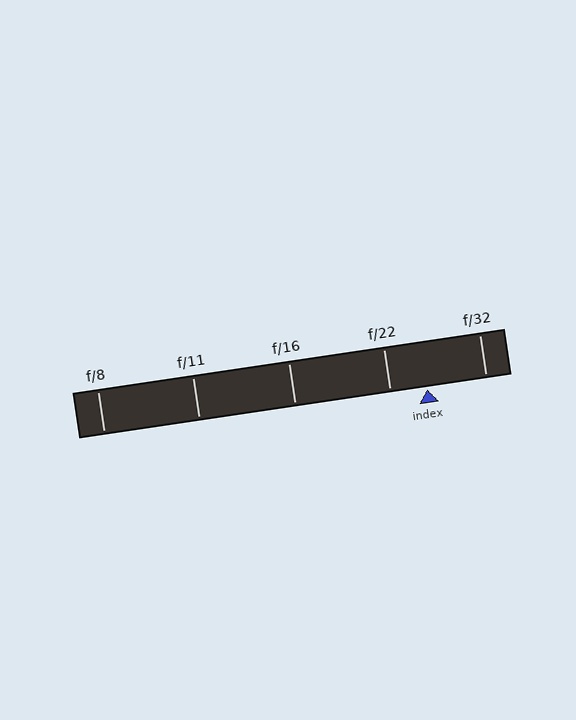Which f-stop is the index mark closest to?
The index mark is closest to f/22.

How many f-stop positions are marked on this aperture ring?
There are 5 f-stop positions marked.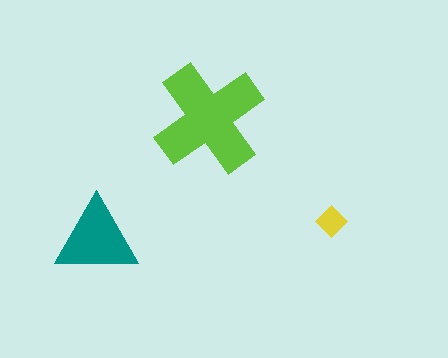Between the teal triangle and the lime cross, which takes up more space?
The lime cross.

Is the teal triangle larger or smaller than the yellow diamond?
Larger.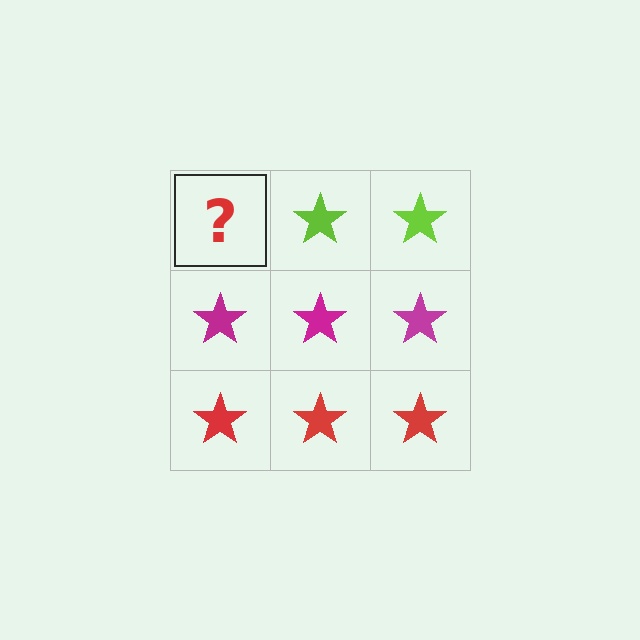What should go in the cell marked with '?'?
The missing cell should contain a lime star.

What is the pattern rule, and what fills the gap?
The rule is that each row has a consistent color. The gap should be filled with a lime star.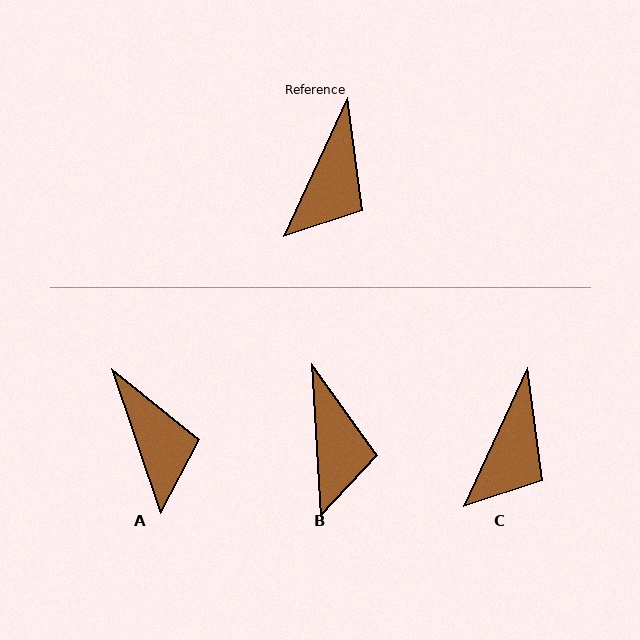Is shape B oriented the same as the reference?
No, it is off by about 28 degrees.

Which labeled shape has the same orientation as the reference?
C.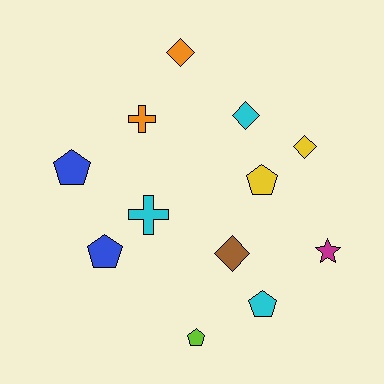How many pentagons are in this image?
There are 5 pentagons.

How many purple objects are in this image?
There are no purple objects.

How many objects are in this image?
There are 12 objects.